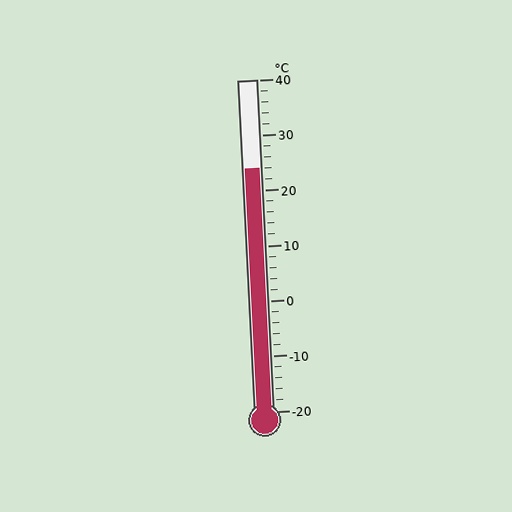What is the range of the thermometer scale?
The thermometer scale ranges from -20°C to 40°C.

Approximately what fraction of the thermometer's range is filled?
The thermometer is filled to approximately 75% of its range.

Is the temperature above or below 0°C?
The temperature is above 0°C.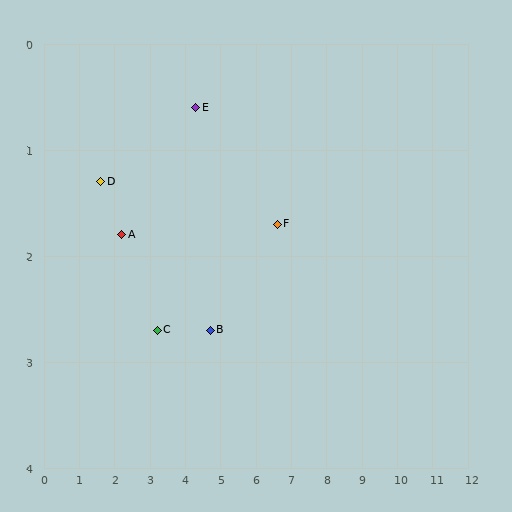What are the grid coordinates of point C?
Point C is at approximately (3.2, 2.7).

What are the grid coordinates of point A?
Point A is at approximately (2.2, 1.8).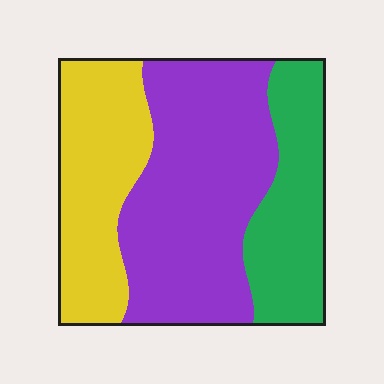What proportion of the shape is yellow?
Yellow takes up about one quarter (1/4) of the shape.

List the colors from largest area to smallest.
From largest to smallest: purple, yellow, green.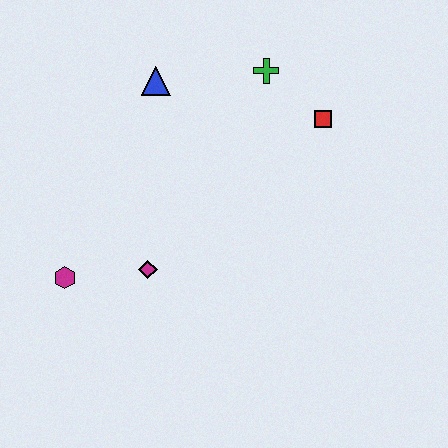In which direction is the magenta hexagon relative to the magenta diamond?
The magenta hexagon is to the left of the magenta diamond.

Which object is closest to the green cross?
The red square is closest to the green cross.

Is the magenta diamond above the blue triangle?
No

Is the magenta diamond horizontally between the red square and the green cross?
No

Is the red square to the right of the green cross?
Yes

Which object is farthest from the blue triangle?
The magenta hexagon is farthest from the blue triangle.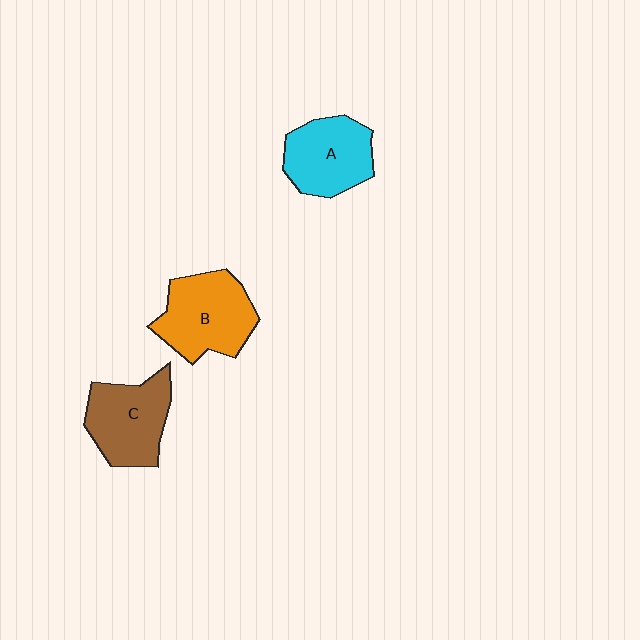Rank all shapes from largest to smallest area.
From largest to smallest: B (orange), C (brown), A (cyan).